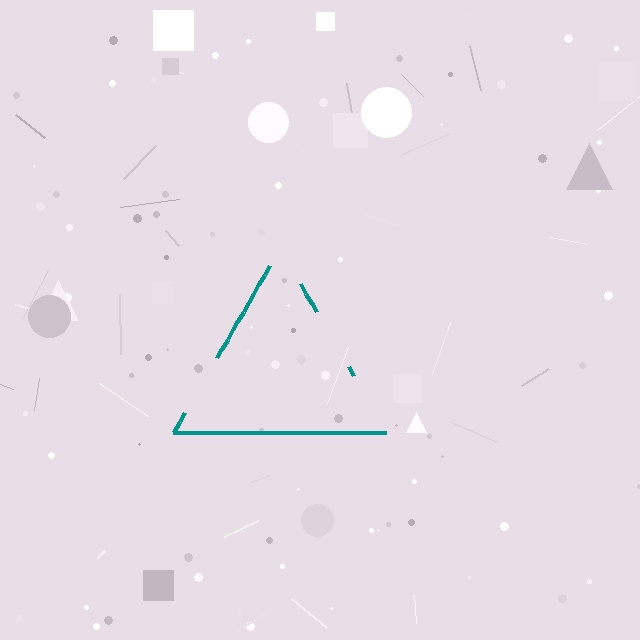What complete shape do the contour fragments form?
The contour fragments form a triangle.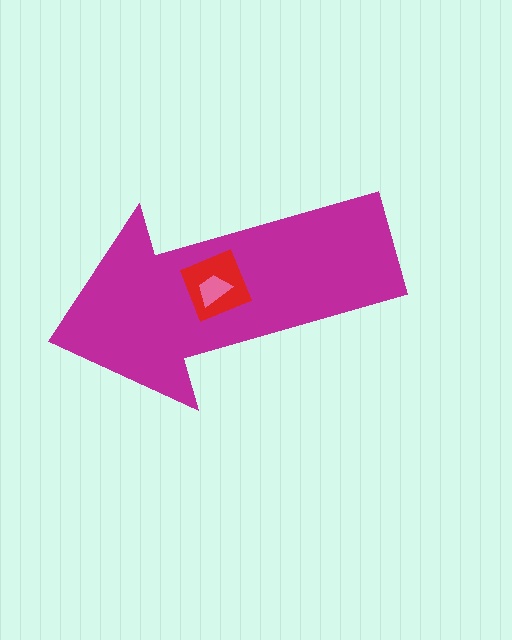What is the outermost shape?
The magenta arrow.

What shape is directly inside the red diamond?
The pink trapezoid.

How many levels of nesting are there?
3.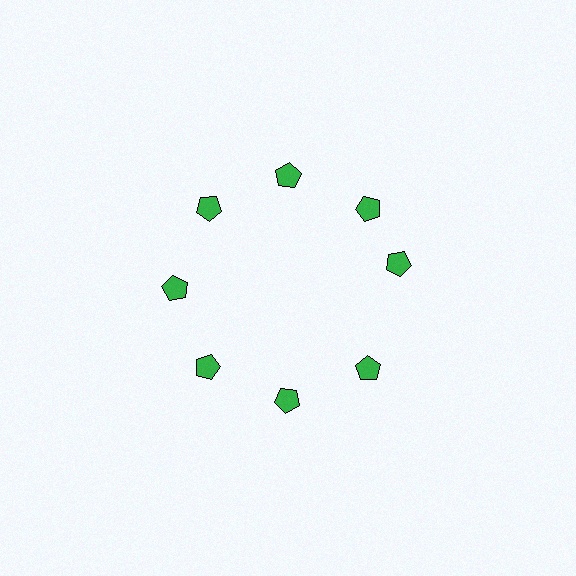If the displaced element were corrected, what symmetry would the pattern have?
It would have 8-fold rotational symmetry — the pattern would map onto itself every 45 degrees.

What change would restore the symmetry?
The symmetry would be restored by rotating it back into even spacing with its neighbors so that all 8 pentagons sit at equal angles and equal distance from the center.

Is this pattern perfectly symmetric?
No. The 8 green pentagons are arranged in a ring, but one element near the 3 o'clock position is rotated out of alignment along the ring, breaking the 8-fold rotational symmetry.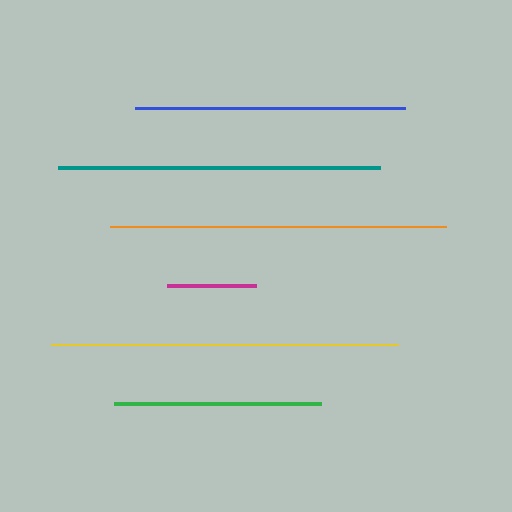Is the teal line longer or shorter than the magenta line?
The teal line is longer than the magenta line.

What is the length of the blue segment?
The blue segment is approximately 270 pixels long.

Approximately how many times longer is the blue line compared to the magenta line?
The blue line is approximately 3.0 times the length of the magenta line.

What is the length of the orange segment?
The orange segment is approximately 336 pixels long.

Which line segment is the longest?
The yellow line is the longest at approximately 347 pixels.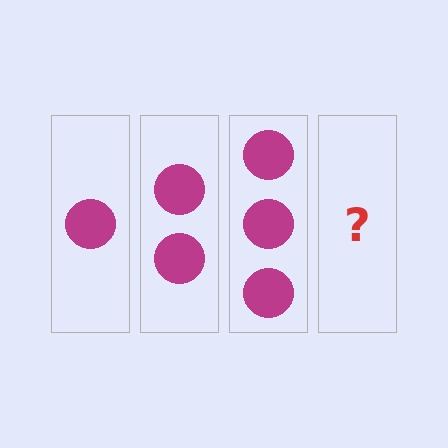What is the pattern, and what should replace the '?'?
The pattern is that each step adds one more circle. The '?' should be 4 circles.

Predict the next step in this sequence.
The next step is 4 circles.